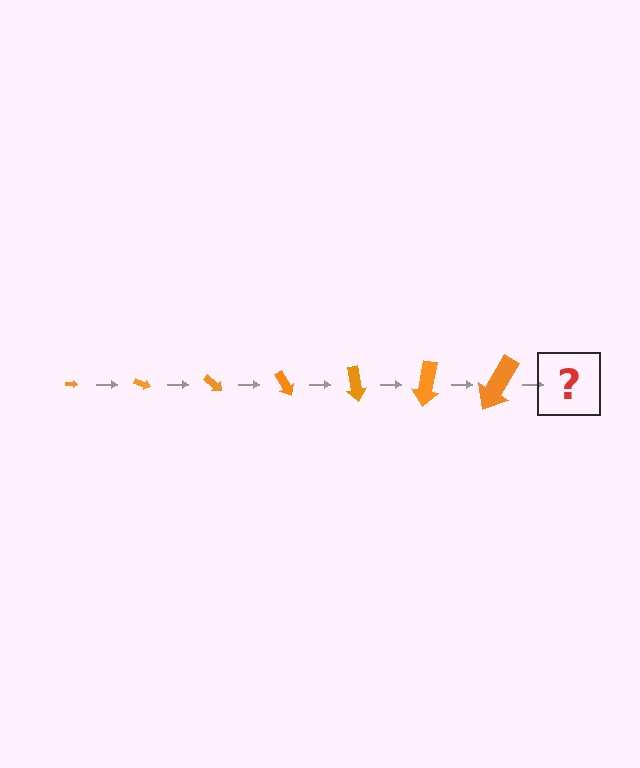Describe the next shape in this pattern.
It should be an arrow, larger than the previous one and rotated 140 degrees from the start.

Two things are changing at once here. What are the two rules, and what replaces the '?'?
The two rules are that the arrow grows larger each step and it rotates 20 degrees each step. The '?' should be an arrow, larger than the previous one and rotated 140 degrees from the start.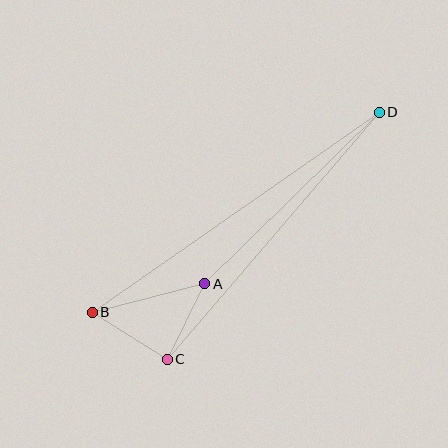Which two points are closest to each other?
Points A and C are closest to each other.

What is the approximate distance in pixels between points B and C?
The distance between B and C is approximately 88 pixels.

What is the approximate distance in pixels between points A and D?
The distance between A and D is approximately 245 pixels.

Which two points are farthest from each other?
Points B and D are farthest from each other.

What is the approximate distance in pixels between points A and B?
The distance between A and B is approximately 116 pixels.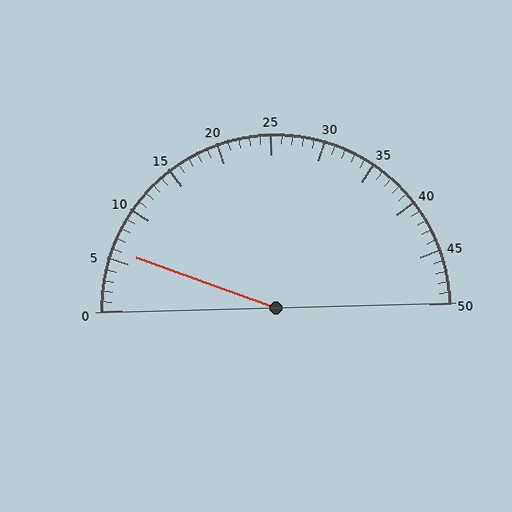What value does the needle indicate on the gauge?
The needle indicates approximately 6.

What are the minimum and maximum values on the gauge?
The gauge ranges from 0 to 50.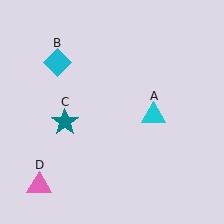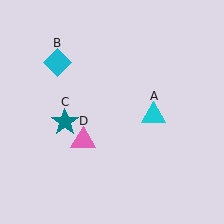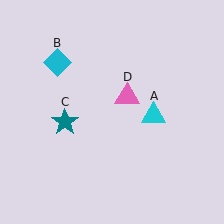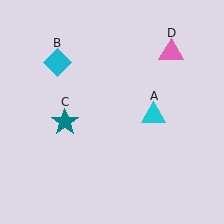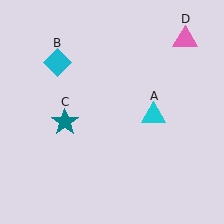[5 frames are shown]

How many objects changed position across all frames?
1 object changed position: pink triangle (object D).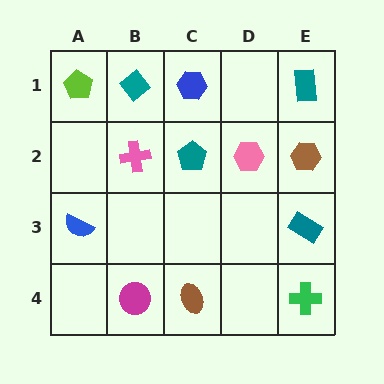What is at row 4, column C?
A brown ellipse.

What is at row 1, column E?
A teal rectangle.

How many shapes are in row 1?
4 shapes.